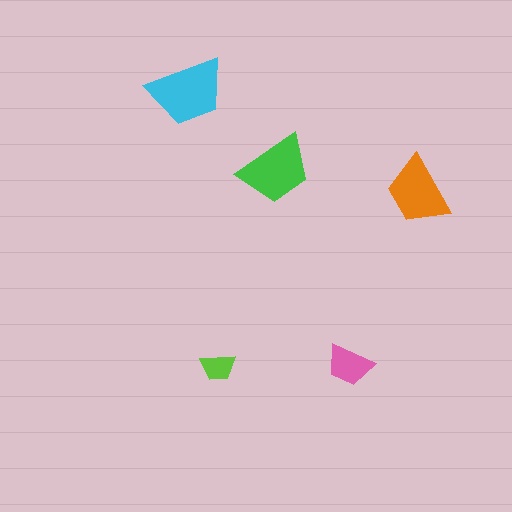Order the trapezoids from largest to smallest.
the cyan one, the green one, the orange one, the pink one, the lime one.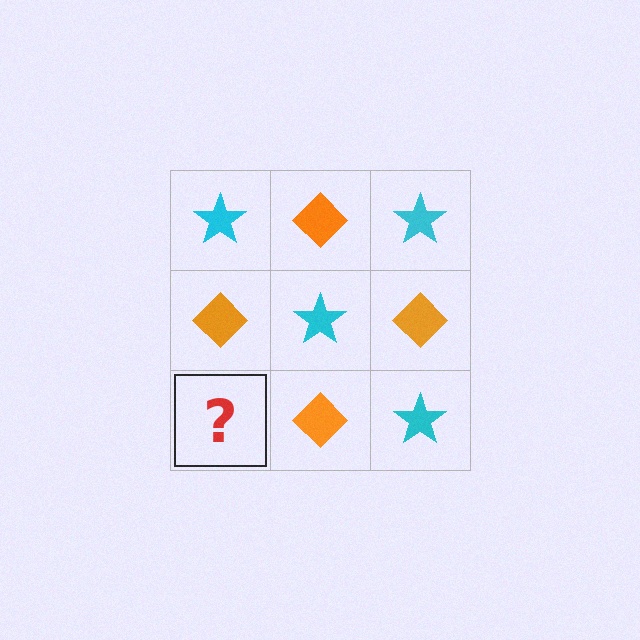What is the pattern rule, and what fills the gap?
The rule is that it alternates cyan star and orange diamond in a checkerboard pattern. The gap should be filled with a cyan star.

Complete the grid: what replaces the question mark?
The question mark should be replaced with a cyan star.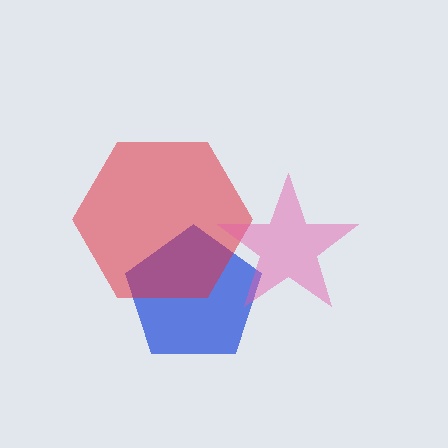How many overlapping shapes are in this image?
There are 3 overlapping shapes in the image.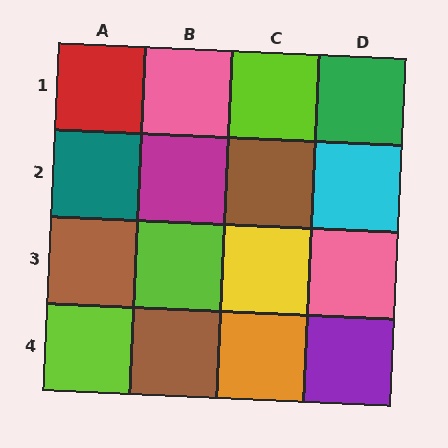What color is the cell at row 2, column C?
Brown.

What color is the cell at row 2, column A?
Teal.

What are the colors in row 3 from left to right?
Brown, lime, yellow, pink.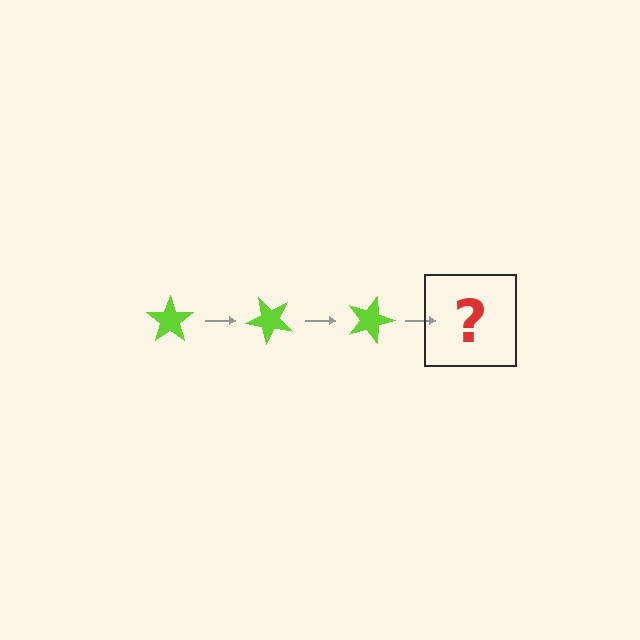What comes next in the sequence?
The next element should be a lime star rotated 135 degrees.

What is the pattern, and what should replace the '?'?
The pattern is that the star rotates 45 degrees each step. The '?' should be a lime star rotated 135 degrees.